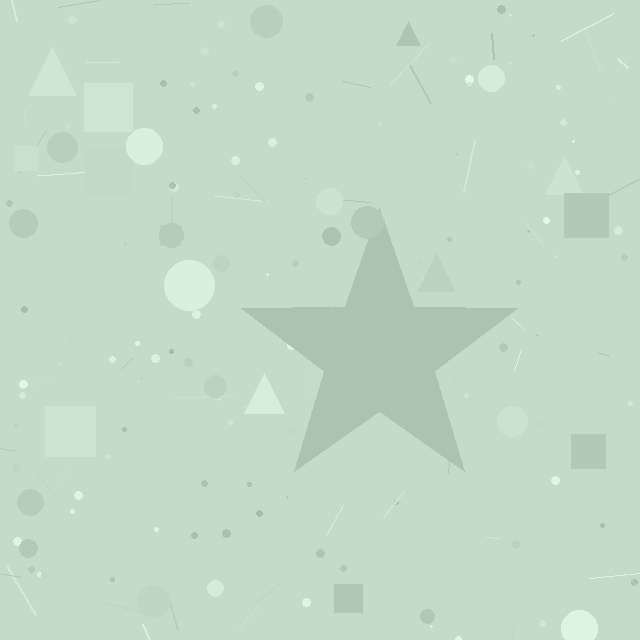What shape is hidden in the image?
A star is hidden in the image.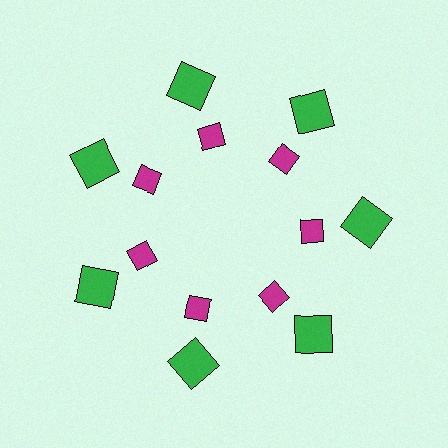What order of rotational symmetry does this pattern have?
This pattern has 7-fold rotational symmetry.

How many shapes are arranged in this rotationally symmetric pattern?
There are 14 shapes, arranged in 7 groups of 2.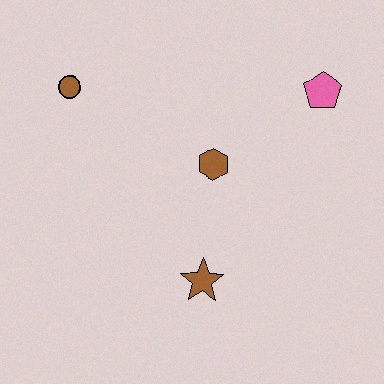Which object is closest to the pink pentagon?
The brown hexagon is closest to the pink pentagon.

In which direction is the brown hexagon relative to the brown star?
The brown hexagon is above the brown star.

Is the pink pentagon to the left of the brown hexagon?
No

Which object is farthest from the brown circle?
The pink pentagon is farthest from the brown circle.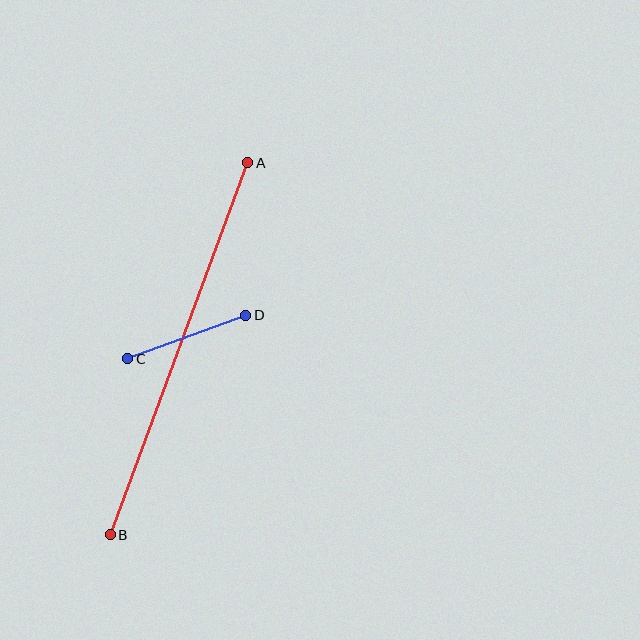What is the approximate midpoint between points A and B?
The midpoint is at approximately (179, 349) pixels.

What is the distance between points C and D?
The distance is approximately 126 pixels.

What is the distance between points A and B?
The distance is approximately 397 pixels.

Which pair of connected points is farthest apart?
Points A and B are farthest apart.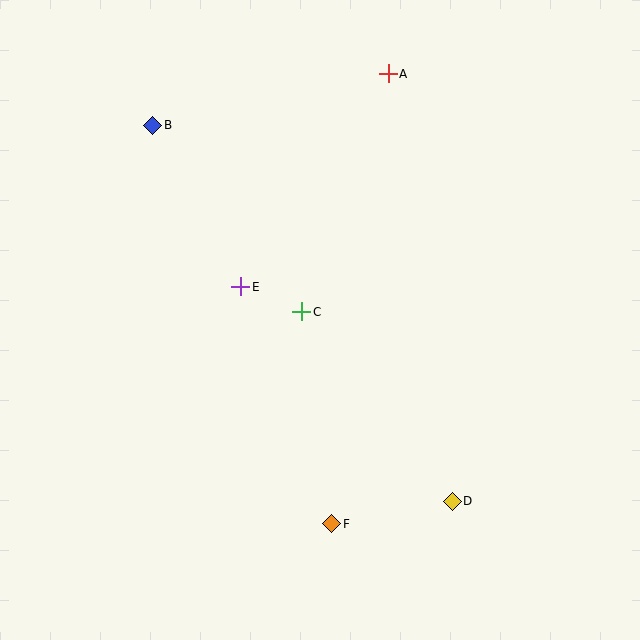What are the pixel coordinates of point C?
Point C is at (302, 312).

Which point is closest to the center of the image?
Point C at (302, 312) is closest to the center.